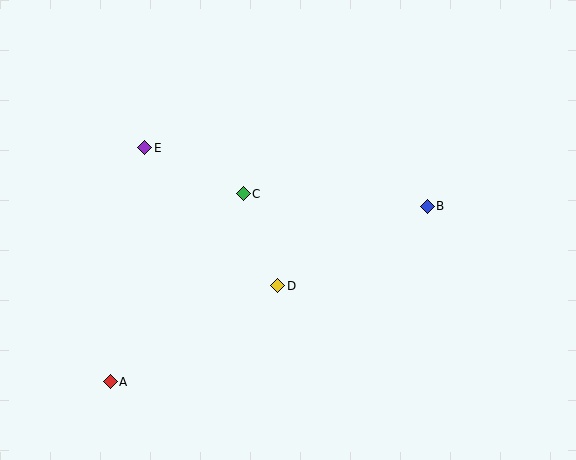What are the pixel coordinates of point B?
Point B is at (427, 206).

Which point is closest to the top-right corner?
Point B is closest to the top-right corner.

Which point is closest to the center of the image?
Point D at (278, 286) is closest to the center.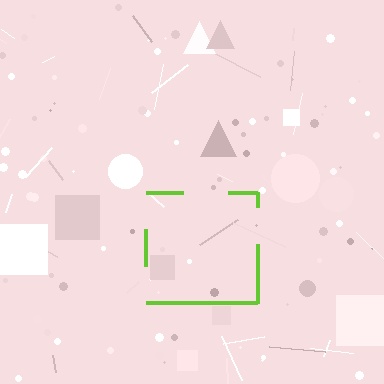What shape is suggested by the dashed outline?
The dashed outline suggests a square.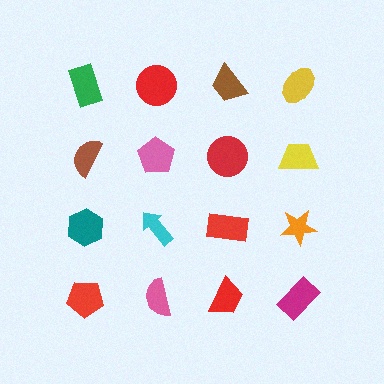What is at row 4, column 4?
A magenta rectangle.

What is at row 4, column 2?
A pink semicircle.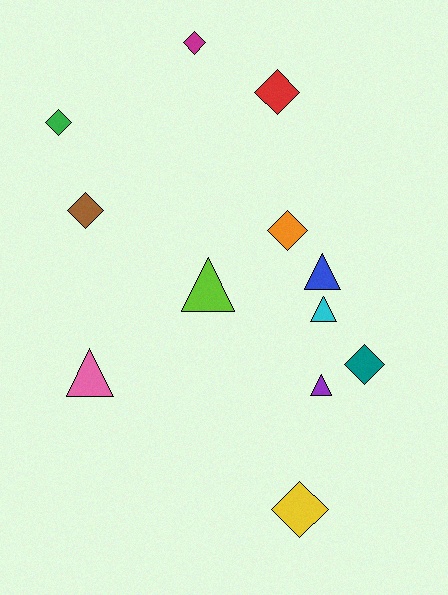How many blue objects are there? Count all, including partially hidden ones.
There is 1 blue object.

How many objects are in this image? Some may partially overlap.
There are 12 objects.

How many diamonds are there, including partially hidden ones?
There are 7 diamonds.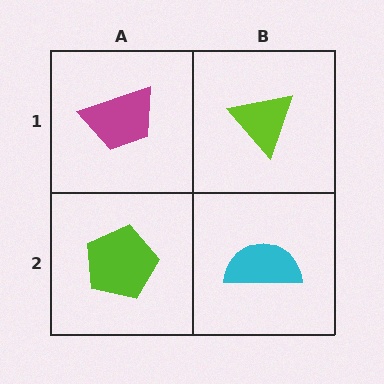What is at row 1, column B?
A lime triangle.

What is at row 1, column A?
A magenta trapezoid.